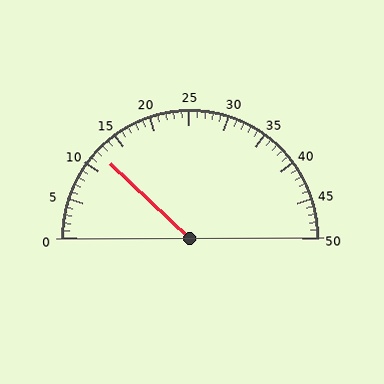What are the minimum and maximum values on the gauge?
The gauge ranges from 0 to 50.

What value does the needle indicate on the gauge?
The needle indicates approximately 12.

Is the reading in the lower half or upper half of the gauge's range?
The reading is in the lower half of the range (0 to 50).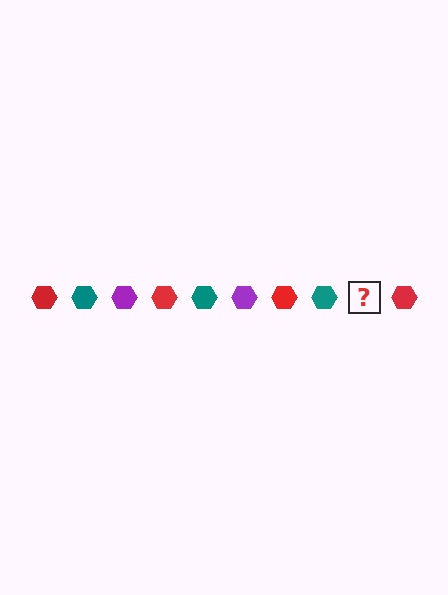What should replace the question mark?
The question mark should be replaced with a purple hexagon.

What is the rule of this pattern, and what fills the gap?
The rule is that the pattern cycles through red, teal, purple hexagons. The gap should be filled with a purple hexagon.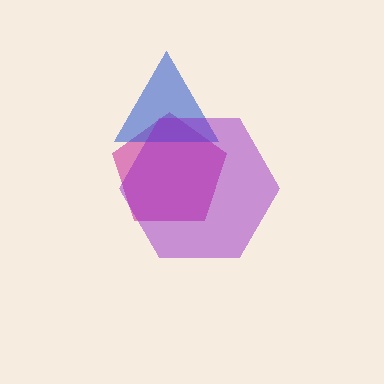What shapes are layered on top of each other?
The layered shapes are: a magenta pentagon, a blue triangle, a purple hexagon.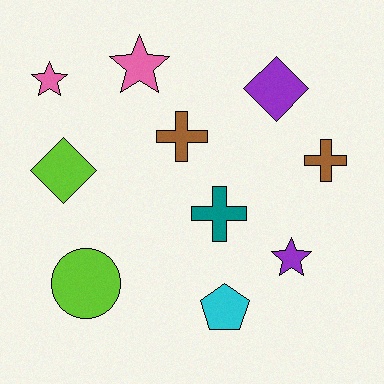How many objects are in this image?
There are 10 objects.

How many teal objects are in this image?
There is 1 teal object.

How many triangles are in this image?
There are no triangles.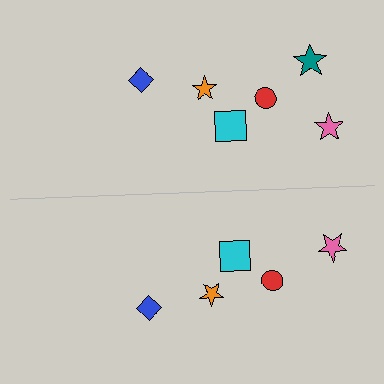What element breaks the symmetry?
A teal star is missing from the bottom side.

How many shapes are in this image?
There are 11 shapes in this image.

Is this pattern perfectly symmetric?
No, the pattern is not perfectly symmetric. A teal star is missing from the bottom side.